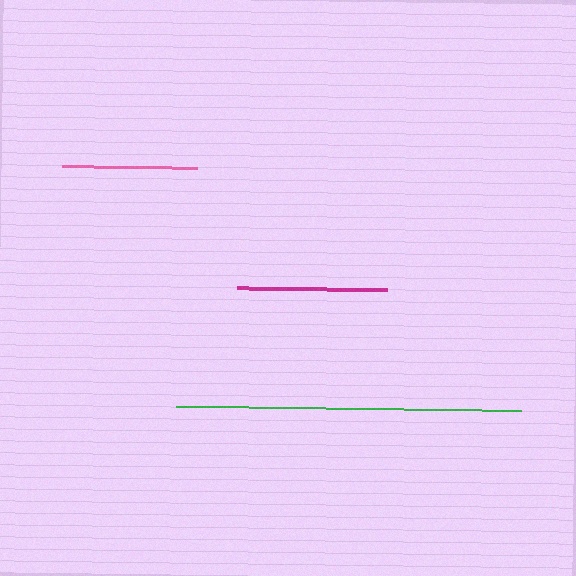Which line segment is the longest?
The green line is the longest at approximately 345 pixels.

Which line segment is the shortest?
The pink line is the shortest at approximately 135 pixels.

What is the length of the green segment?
The green segment is approximately 345 pixels long.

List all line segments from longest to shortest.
From longest to shortest: green, magenta, pink.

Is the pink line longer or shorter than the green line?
The green line is longer than the pink line.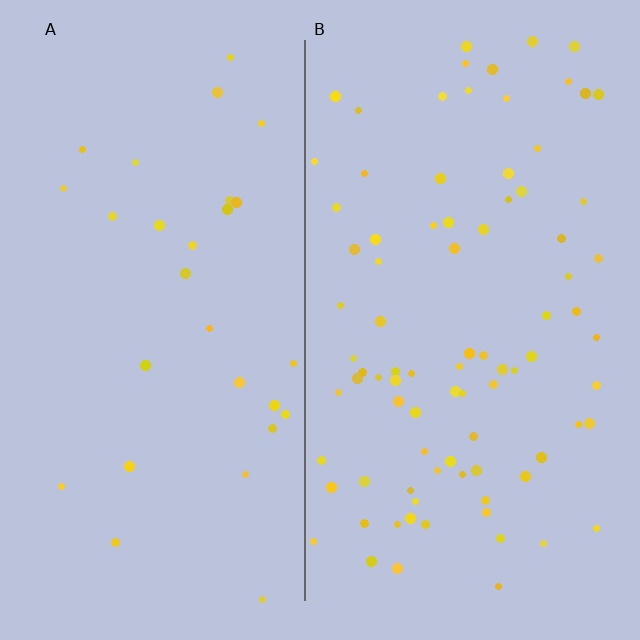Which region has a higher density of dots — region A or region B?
B (the right).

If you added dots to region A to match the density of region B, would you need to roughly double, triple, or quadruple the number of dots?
Approximately triple.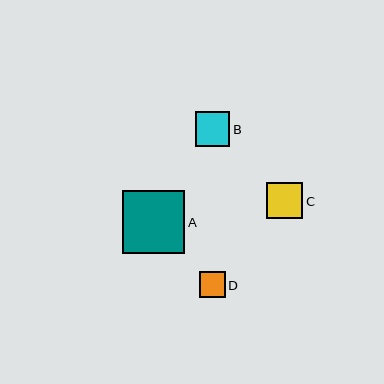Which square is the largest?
Square A is the largest with a size of approximately 63 pixels.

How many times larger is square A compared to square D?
Square A is approximately 2.4 times the size of square D.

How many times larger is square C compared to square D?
Square C is approximately 1.4 times the size of square D.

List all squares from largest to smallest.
From largest to smallest: A, C, B, D.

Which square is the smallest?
Square D is the smallest with a size of approximately 26 pixels.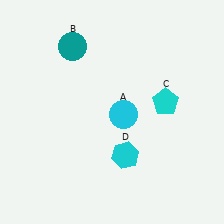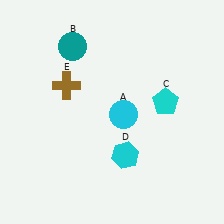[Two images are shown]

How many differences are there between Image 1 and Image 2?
There is 1 difference between the two images.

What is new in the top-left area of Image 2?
A brown cross (E) was added in the top-left area of Image 2.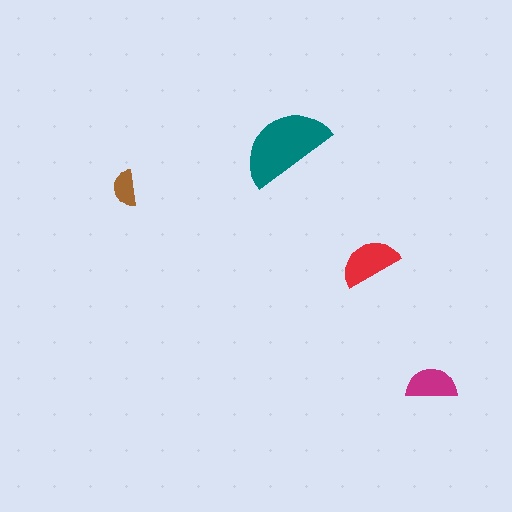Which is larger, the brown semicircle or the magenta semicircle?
The magenta one.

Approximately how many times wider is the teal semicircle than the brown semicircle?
About 2.5 times wider.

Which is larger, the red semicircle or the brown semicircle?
The red one.